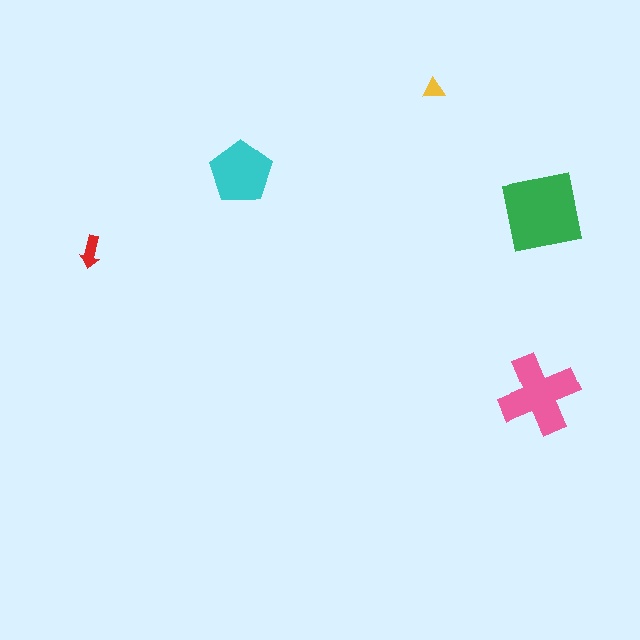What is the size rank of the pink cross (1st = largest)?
2nd.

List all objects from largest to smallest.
The green square, the pink cross, the cyan pentagon, the red arrow, the yellow triangle.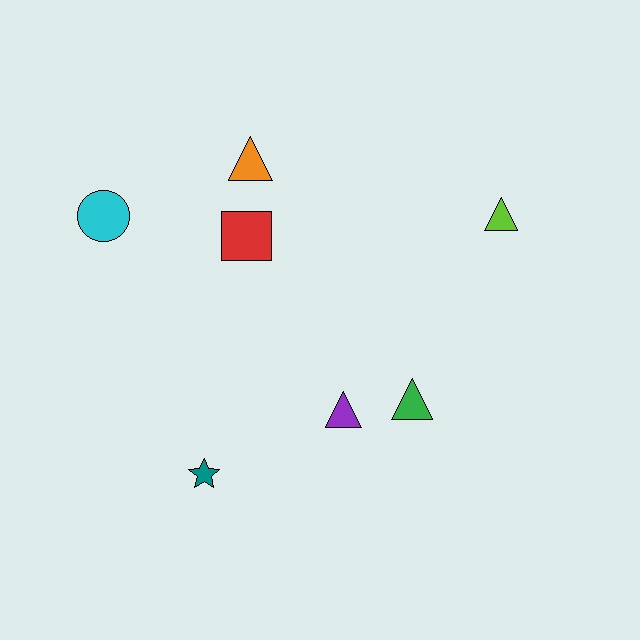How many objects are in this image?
There are 7 objects.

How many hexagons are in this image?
There are no hexagons.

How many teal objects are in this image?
There is 1 teal object.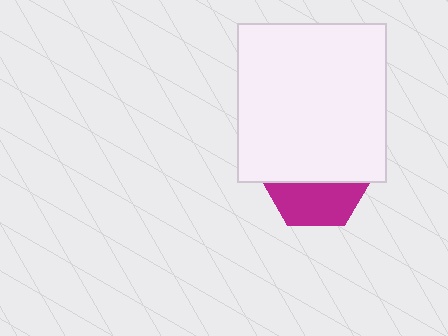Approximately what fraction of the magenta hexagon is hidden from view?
Roughly 59% of the magenta hexagon is hidden behind the white rectangle.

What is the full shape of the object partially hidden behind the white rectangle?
The partially hidden object is a magenta hexagon.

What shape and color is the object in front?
The object in front is a white rectangle.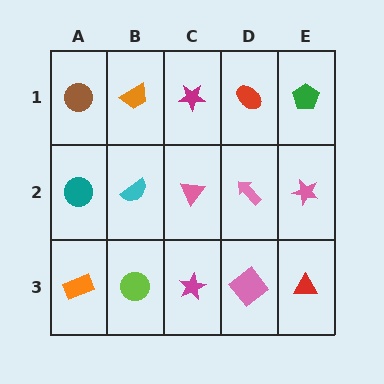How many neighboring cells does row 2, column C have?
4.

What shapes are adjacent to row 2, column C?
A magenta star (row 1, column C), a magenta star (row 3, column C), a cyan semicircle (row 2, column B), a pink arrow (row 2, column D).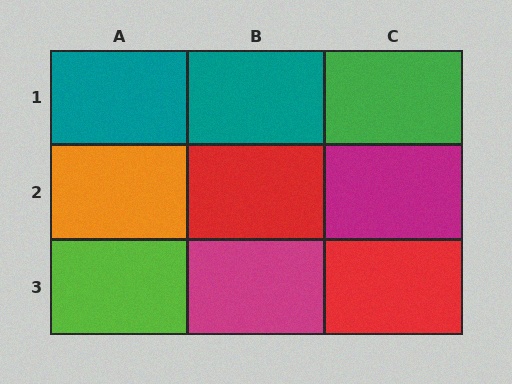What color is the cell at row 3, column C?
Red.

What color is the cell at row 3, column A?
Lime.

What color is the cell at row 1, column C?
Green.